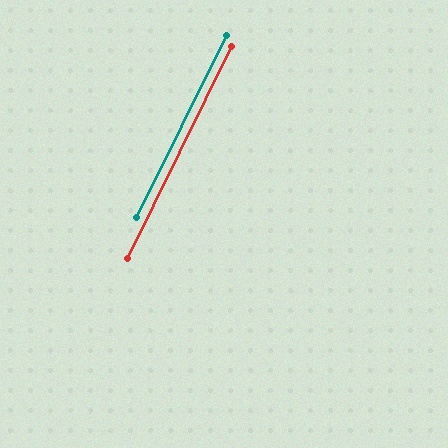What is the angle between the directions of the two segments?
Approximately 0 degrees.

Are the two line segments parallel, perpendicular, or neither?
Parallel — their directions differ by only 0.4°.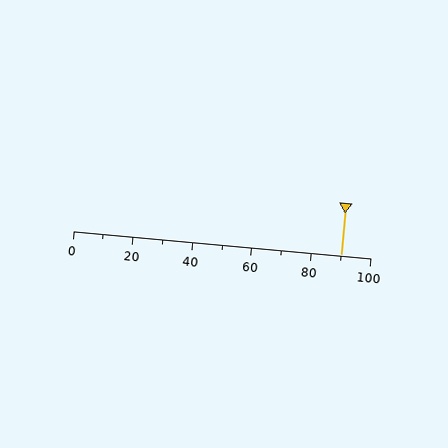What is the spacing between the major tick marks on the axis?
The major ticks are spaced 20 apart.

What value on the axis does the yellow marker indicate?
The marker indicates approximately 90.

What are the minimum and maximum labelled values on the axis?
The axis runs from 0 to 100.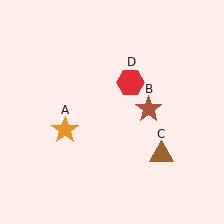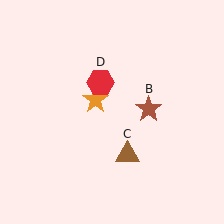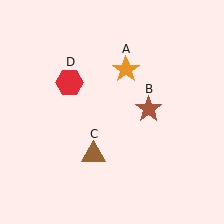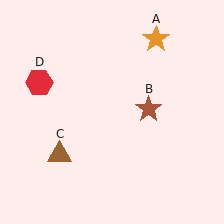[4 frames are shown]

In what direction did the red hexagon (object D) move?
The red hexagon (object D) moved left.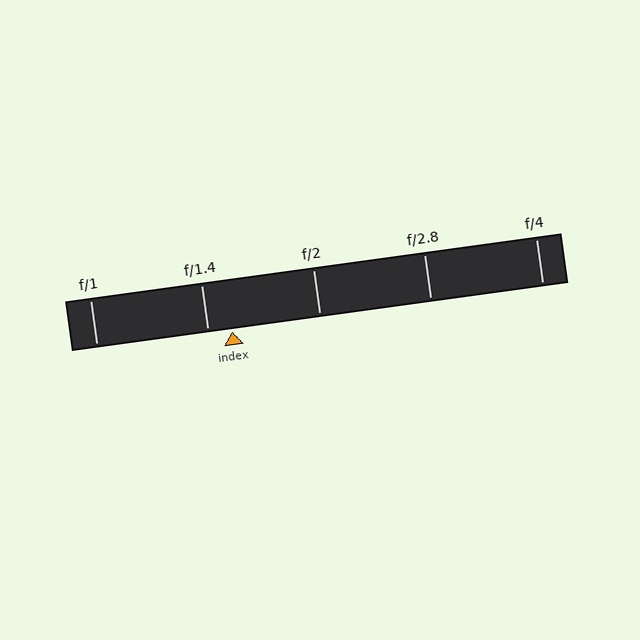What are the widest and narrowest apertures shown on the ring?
The widest aperture shown is f/1 and the narrowest is f/4.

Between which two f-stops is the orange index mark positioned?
The index mark is between f/1.4 and f/2.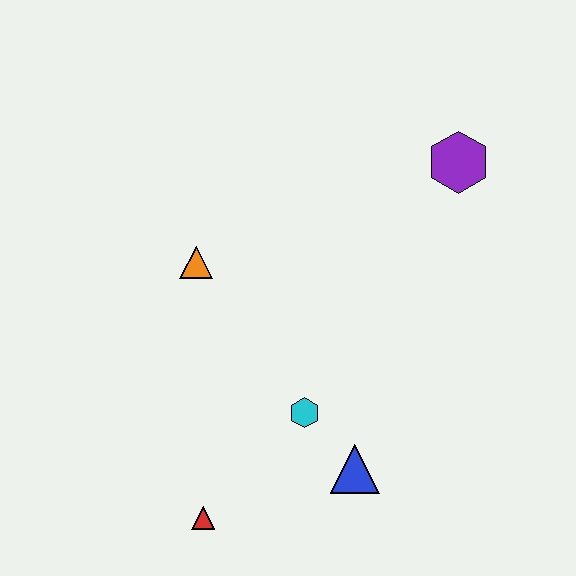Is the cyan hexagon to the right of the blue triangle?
No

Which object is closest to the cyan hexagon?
The blue triangle is closest to the cyan hexagon.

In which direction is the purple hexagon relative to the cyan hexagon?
The purple hexagon is above the cyan hexagon.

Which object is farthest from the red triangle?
The purple hexagon is farthest from the red triangle.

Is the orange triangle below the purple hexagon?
Yes